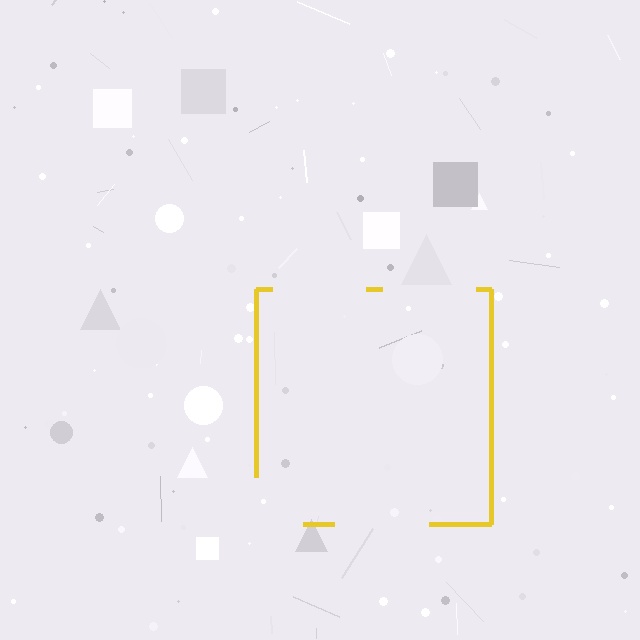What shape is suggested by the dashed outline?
The dashed outline suggests a square.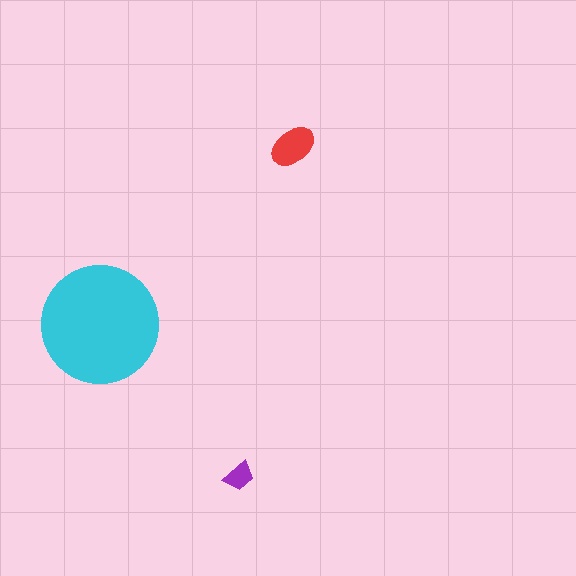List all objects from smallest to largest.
The purple trapezoid, the red ellipse, the cyan circle.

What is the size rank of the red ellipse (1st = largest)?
2nd.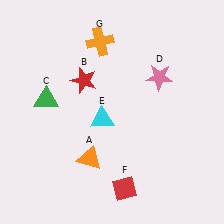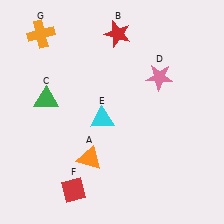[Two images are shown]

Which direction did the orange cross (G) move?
The orange cross (G) moved left.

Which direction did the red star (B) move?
The red star (B) moved up.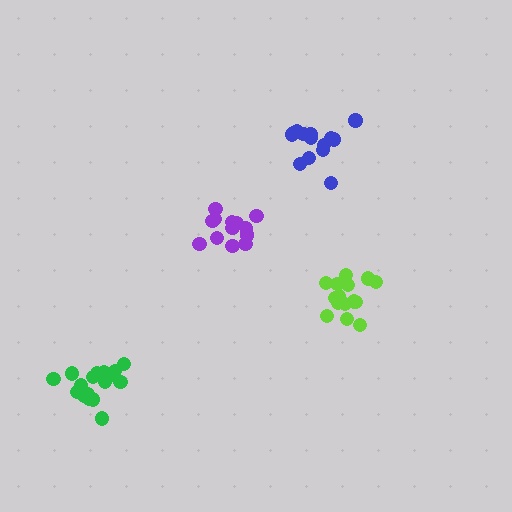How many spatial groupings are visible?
There are 4 spatial groupings.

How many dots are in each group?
Group 1: 15 dots, Group 2: 15 dots, Group 3: 14 dots, Group 4: 19 dots (63 total).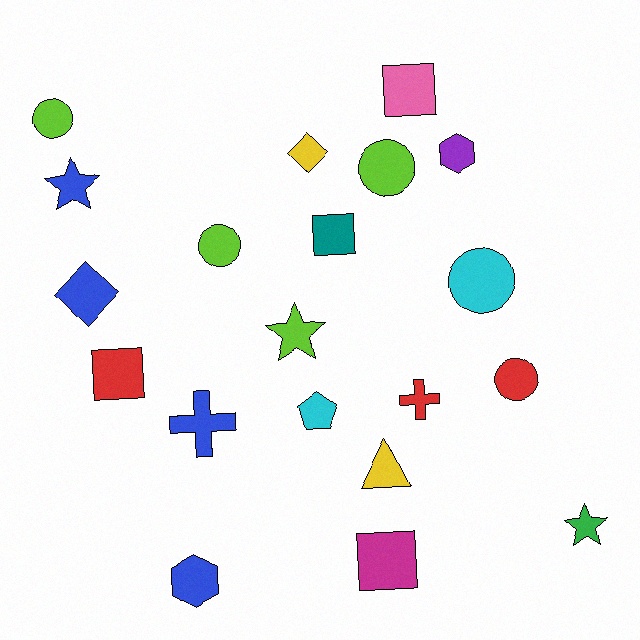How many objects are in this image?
There are 20 objects.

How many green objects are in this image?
There is 1 green object.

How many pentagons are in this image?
There is 1 pentagon.